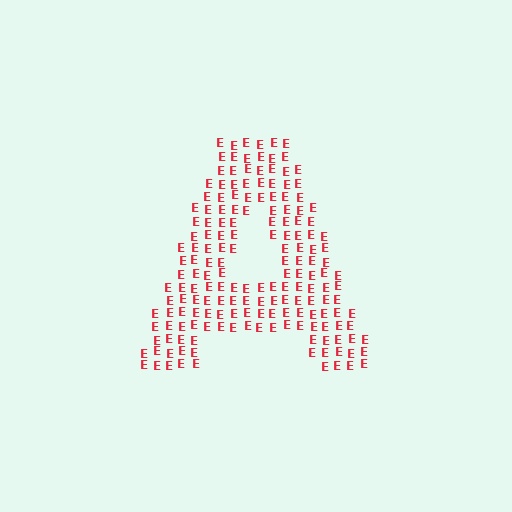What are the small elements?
The small elements are letter E's.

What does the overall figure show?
The overall figure shows the letter A.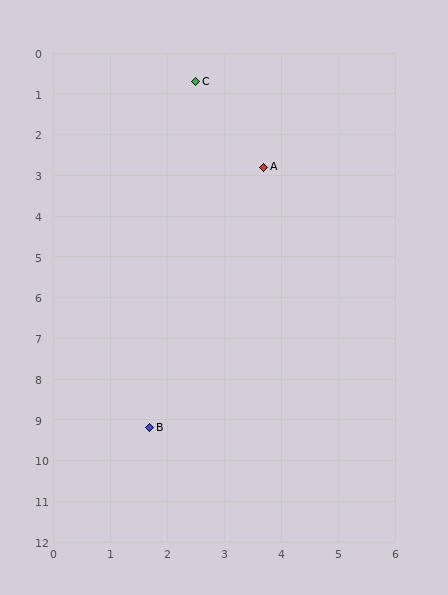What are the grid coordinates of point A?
Point A is at approximately (3.7, 2.8).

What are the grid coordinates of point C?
Point C is at approximately (2.5, 0.7).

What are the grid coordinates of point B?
Point B is at approximately (1.7, 9.2).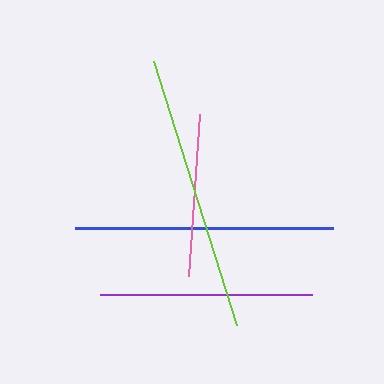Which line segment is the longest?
The lime line is the longest at approximately 277 pixels.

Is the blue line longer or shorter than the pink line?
The blue line is longer than the pink line.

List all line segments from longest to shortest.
From longest to shortest: lime, blue, purple, pink.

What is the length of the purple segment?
The purple segment is approximately 212 pixels long.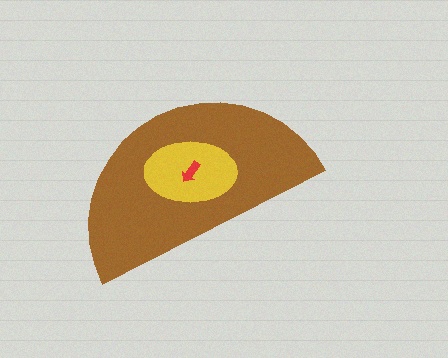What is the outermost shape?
The brown semicircle.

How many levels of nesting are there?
3.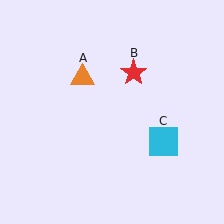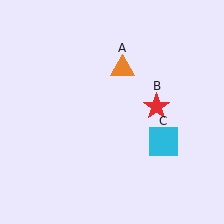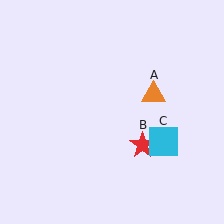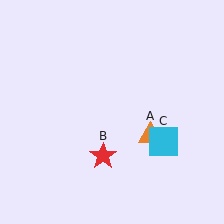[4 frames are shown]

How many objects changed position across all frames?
2 objects changed position: orange triangle (object A), red star (object B).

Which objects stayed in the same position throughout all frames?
Cyan square (object C) remained stationary.